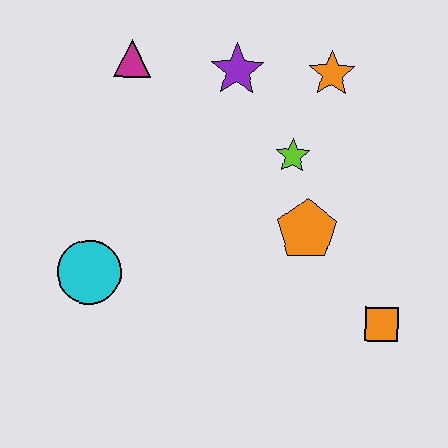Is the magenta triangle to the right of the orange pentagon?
No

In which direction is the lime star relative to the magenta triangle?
The lime star is to the right of the magenta triangle.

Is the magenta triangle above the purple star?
Yes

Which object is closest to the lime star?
The orange pentagon is closest to the lime star.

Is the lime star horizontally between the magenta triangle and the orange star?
Yes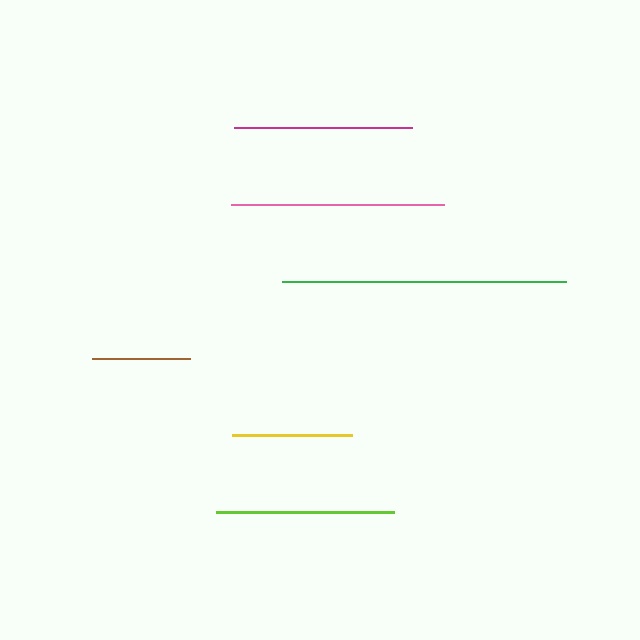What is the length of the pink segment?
The pink segment is approximately 213 pixels long.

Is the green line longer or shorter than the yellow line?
The green line is longer than the yellow line.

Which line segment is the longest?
The green line is the longest at approximately 284 pixels.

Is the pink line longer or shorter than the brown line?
The pink line is longer than the brown line.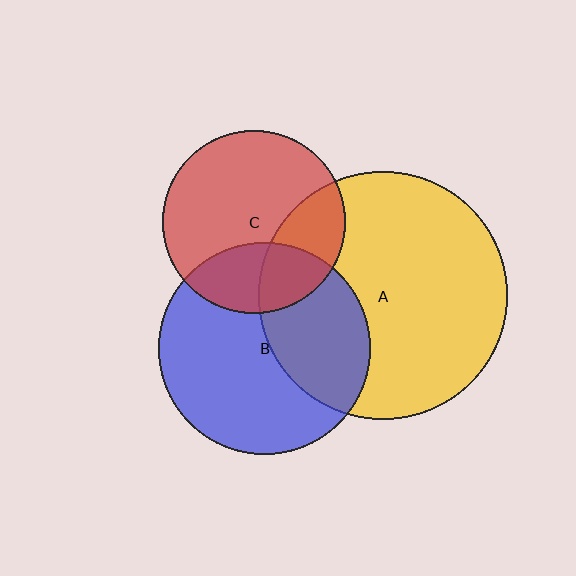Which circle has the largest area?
Circle A (yellow).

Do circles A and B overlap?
Yes.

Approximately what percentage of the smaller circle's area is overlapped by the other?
Approximately 40%.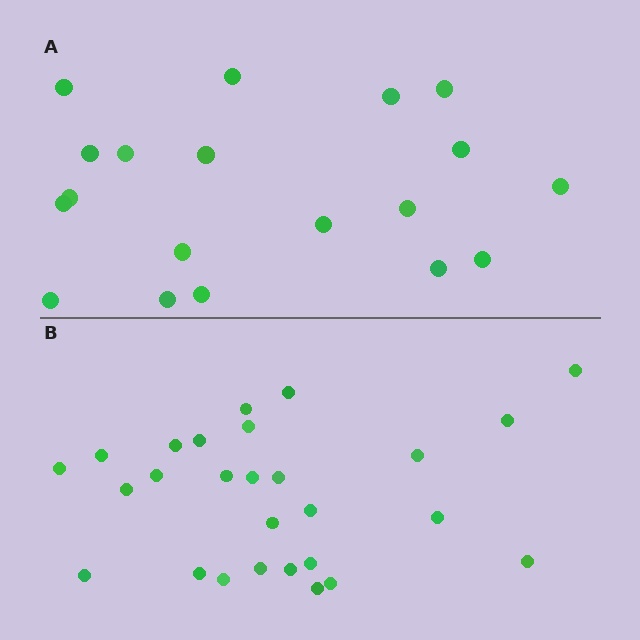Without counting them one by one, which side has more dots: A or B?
Region B (the bottom region) has more dots.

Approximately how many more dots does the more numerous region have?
Region B has roughly 8 or so more dots than region A.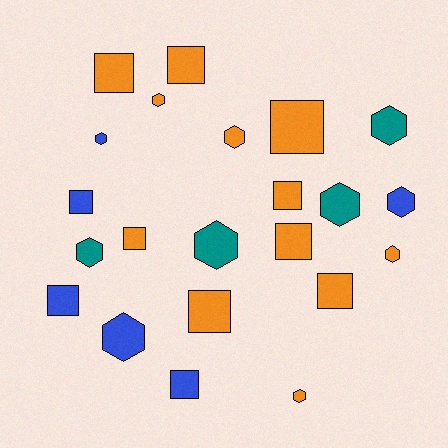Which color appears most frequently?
Orange, with 12 objects.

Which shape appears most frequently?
Hexagon, with 11 objects.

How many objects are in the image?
There are 22 objects.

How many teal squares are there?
There are no teal squares.